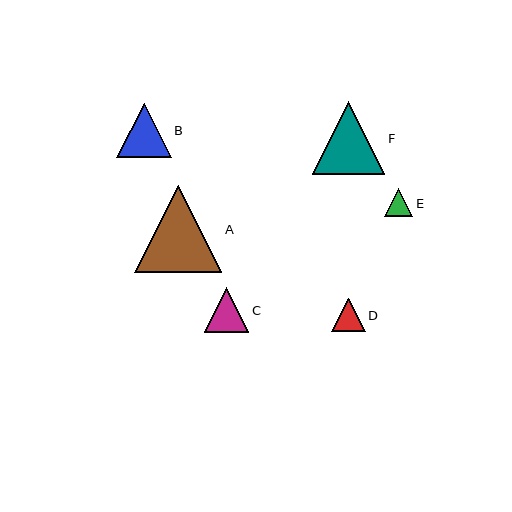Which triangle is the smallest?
Triangle E is the smallest with a size of approximately 28 pixels.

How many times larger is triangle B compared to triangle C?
Triangle B is approximately 1.2 times the size of triangle C.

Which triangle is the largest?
Triangle A is the largest with a size of approximately 87 pixels.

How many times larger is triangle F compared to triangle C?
Triangle F is approximately 1.6 times the size of triangle C.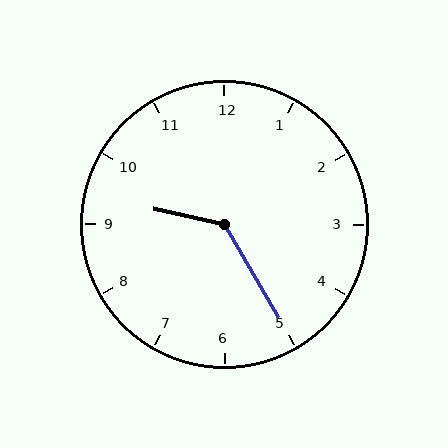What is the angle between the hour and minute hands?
Approximately 132 degrees.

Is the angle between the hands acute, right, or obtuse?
It is obtuse.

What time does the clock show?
9:25.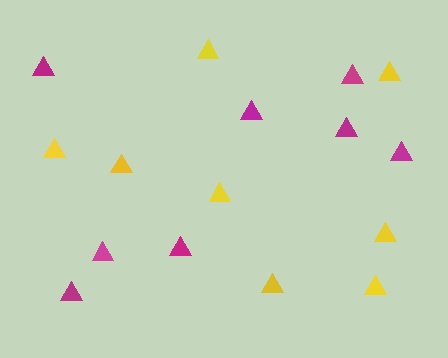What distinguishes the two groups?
There are 2 groups: one group of yellow triangles (8) and one group of magenta triangles (8).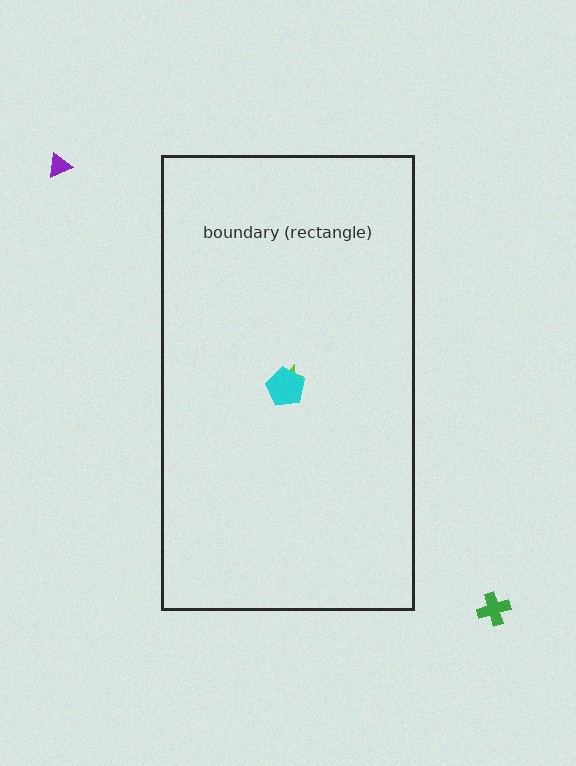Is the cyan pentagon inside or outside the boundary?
Inside.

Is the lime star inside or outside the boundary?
Inside.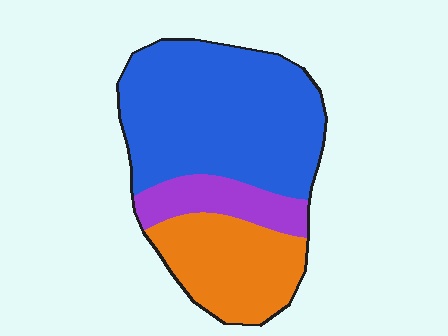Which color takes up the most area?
Blue, at roughly 60%.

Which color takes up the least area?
Purple, at roughly 15%.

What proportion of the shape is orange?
Orange takes up about one quarter (1/4) of the shape.